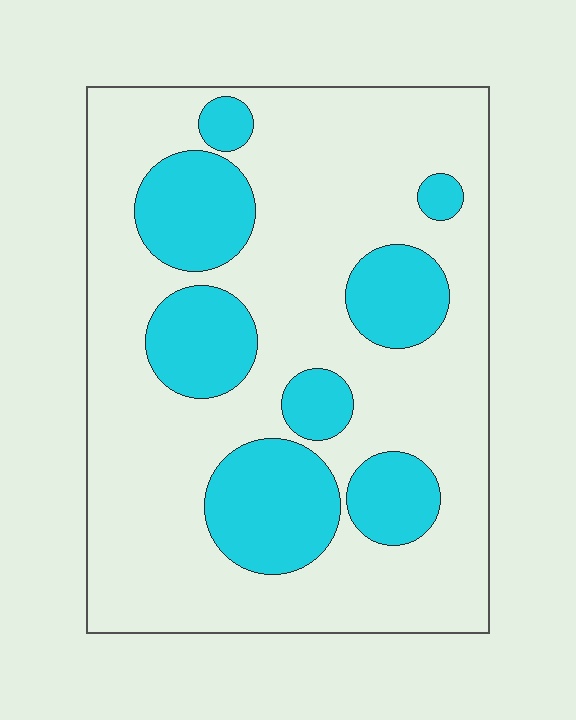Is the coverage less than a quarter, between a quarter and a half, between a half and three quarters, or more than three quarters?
Between a quarter and a half.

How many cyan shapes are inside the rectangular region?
8.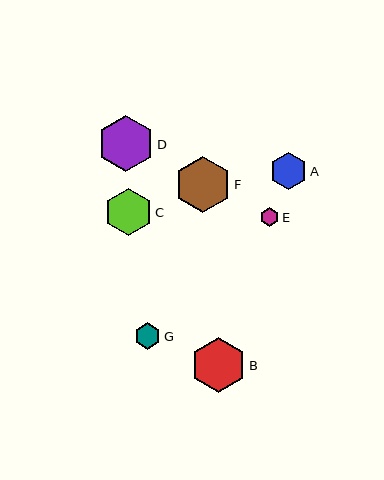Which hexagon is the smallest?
Hexagon E is the smallest with a size of approximately 19 pixels.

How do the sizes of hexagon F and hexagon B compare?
Hexagon F and hexagon B are approximately the same size.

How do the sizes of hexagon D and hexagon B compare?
Hexagon D and hexagon B are approximately the same size.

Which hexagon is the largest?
Hexagon D is the largest with a size of approximately 56 pixels.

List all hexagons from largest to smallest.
From largest to smallest: D, F, B, C, A, G, E.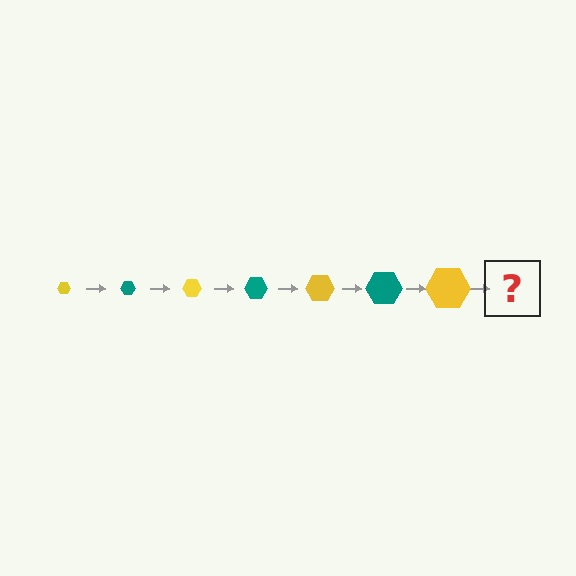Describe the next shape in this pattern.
It should be a teal hexagon, larger than the previous one.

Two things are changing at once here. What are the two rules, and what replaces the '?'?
The two rules are that the hexagon grows larger each step and the color cycles through yellow and teal. The '?' should be a teal hexagon, larger than the previous one.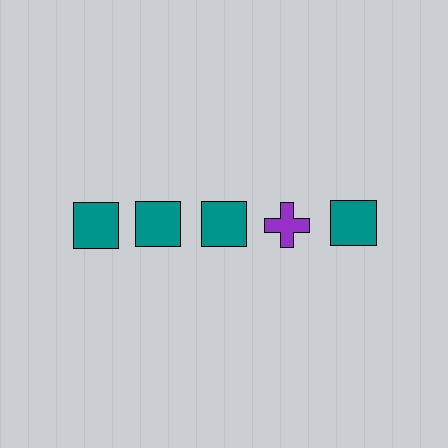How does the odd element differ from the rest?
It differs in both color (purple instead of teal) and shape (cross instead of square).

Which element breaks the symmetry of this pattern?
The purple cross in the top row, second from right column breaks the symmetry. All other shapes are teal squares.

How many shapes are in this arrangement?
There are 5 shapes arranged in a grid pattern.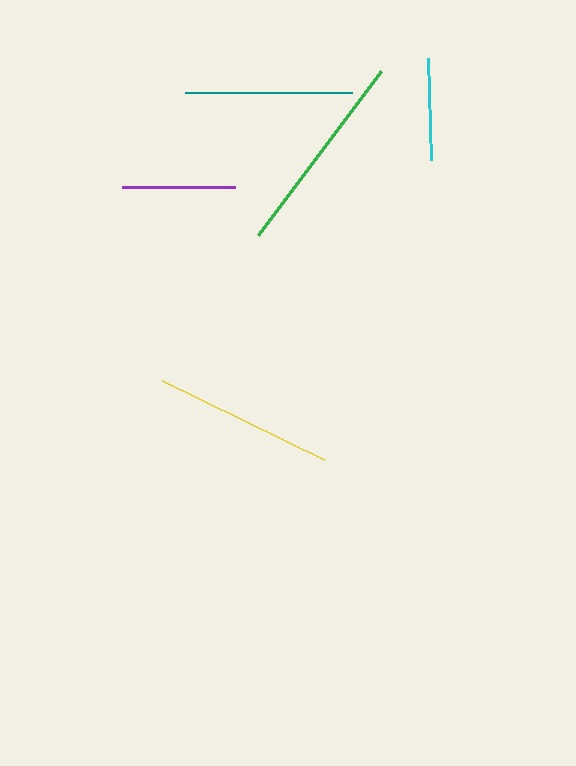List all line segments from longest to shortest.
From longest to shortest: green, yellow, teal, purple, cyan.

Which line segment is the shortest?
The cyan line is the shortest at approximately 102 pixels.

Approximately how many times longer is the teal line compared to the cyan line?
The teal line is approximately 1.6 times the length of the cyan line.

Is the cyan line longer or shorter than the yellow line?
The yellow line is longer than the cyan line.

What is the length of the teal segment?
The teal segment is approximately 167 pixels long.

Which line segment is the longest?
The green line is the longest at approximately 205 pixels.